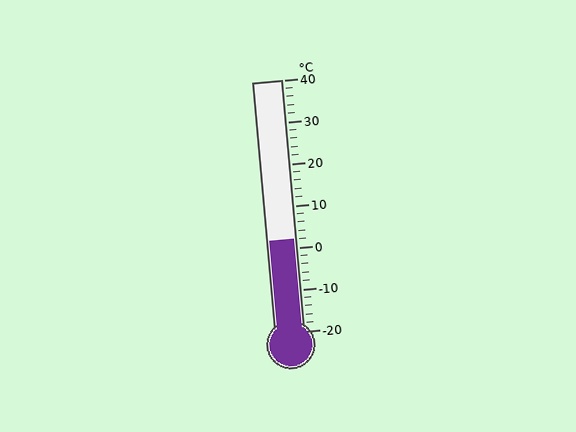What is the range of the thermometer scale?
The thermometer scale ranges from -20°C to 40°C.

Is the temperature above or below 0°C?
The temperature is above 0°C.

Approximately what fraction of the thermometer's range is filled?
The thermometer is filled to approximately 35% of its range.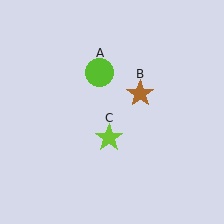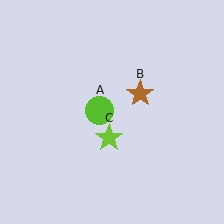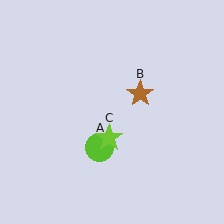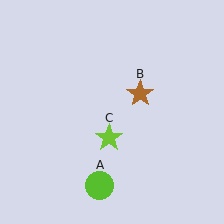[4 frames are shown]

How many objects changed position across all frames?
1 object changed position: lime circle (object A).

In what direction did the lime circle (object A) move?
The lime circle (object A) moved down.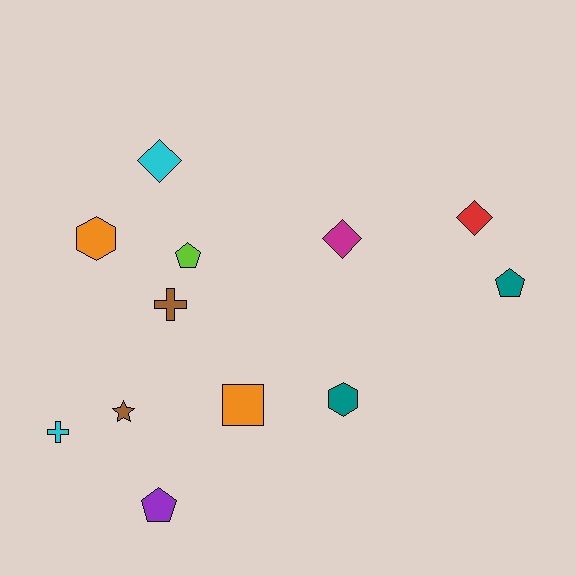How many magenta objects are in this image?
There is 1 magenta object.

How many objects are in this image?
There are 12 objects.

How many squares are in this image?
There is 1 square.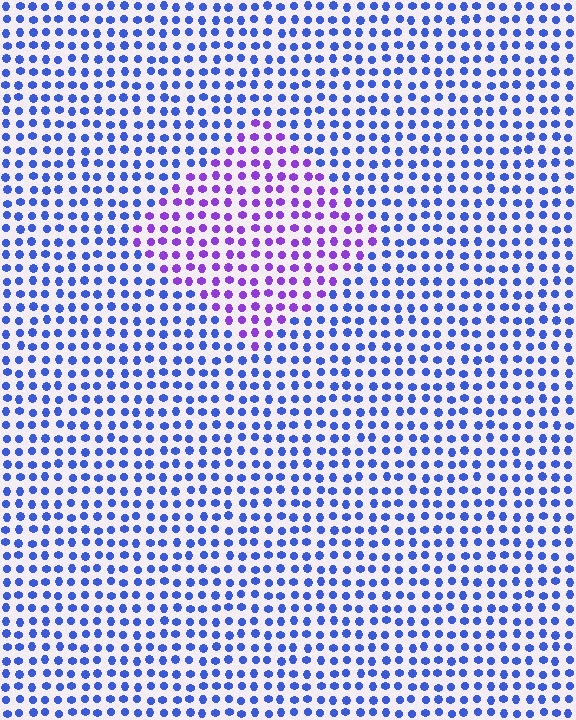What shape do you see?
I see a diamond.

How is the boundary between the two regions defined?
The boundary is defined purely by a slight shift in hue (about 46 degrees). Spacing, size, and orientation are identical on both sides.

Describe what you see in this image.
The image is filled with small blue elements in a uniform arrangement. A diamond-shaped region is visible where the elements are tinted to a slightly different hue, forming a subtle color boundary.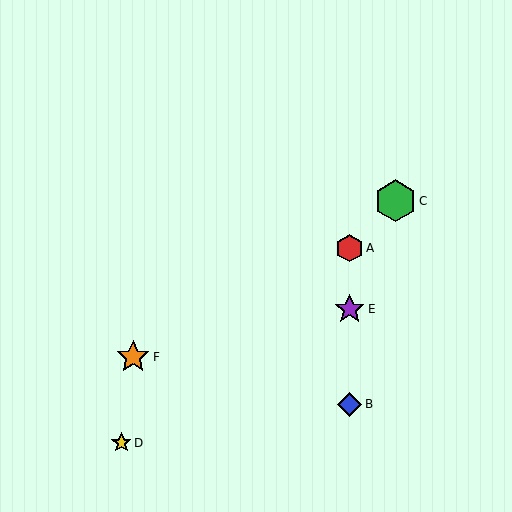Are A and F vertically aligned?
No, A is at x≈350 and F is at x≈133.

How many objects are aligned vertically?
3 objects (A, B, E) are aligned vertically.